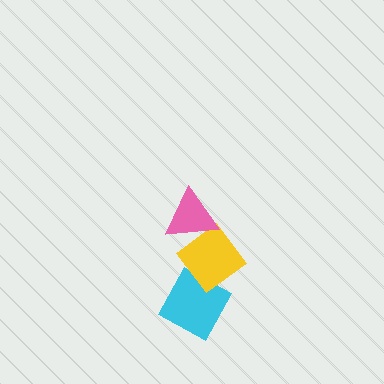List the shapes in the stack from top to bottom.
From top to bottom: the pink triangle, the yellow diamond, the cyan diamond.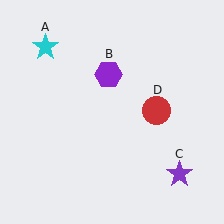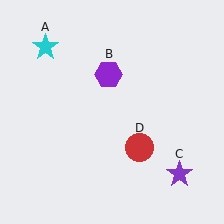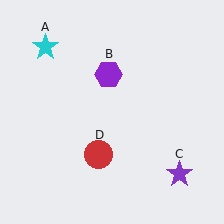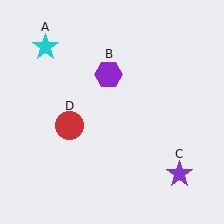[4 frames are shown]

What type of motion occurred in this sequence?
The red circle (object D) rotated clockwise around the center of the scene.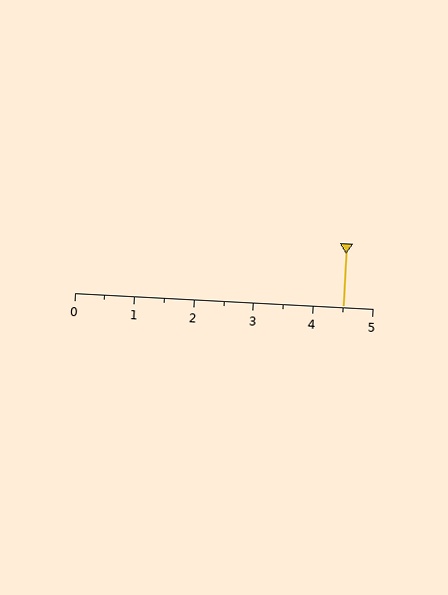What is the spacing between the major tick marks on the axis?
The major ticks are spaced 1 apart.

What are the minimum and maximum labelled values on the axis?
The axis runs from 0 to 5.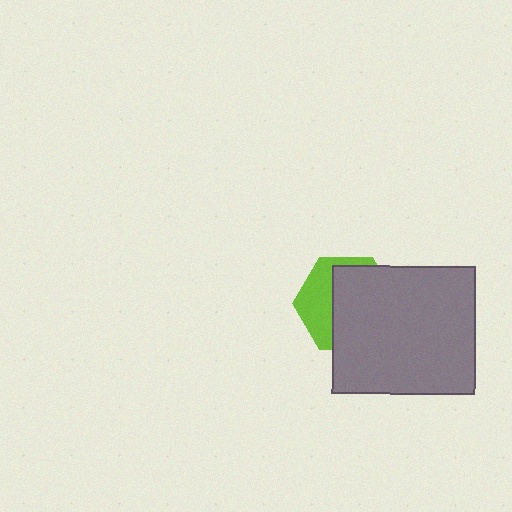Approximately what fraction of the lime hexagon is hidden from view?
Roughly 63% of the lime hexagon is hidden behind the gray rectangle.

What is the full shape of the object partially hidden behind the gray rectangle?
The partially hidden object is a lime hexagon.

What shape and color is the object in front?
The object in front is a gray rectangle.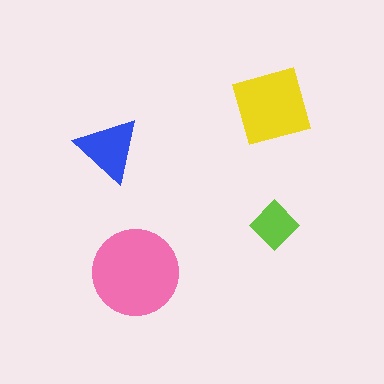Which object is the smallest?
The lime diamond.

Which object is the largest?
The pink circle.